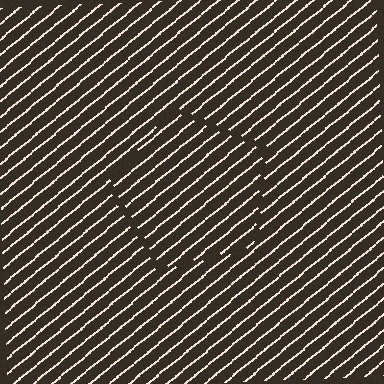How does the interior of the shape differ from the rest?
The interior of the shape contains the same grating, shifted by half a period — the contour is defined by the phase discontinuity where line-ends from the inner and outer gratings abut.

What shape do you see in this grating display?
An illusory pentagon. The interior of the shape contains the same grating, shifted by half a period — the contour is defined by the phase discontinuity where line-ends from the inner and outer gratings abut.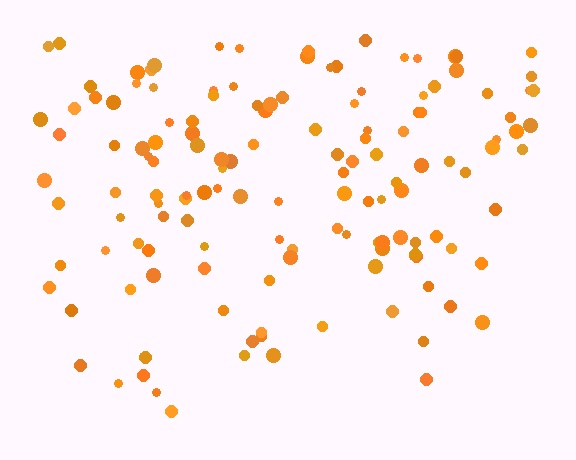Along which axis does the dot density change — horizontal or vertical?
Vertical.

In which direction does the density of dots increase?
From bottom to top, with the top side densest.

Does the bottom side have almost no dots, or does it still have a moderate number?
Still a moderate number, just noticeably fewer than the top.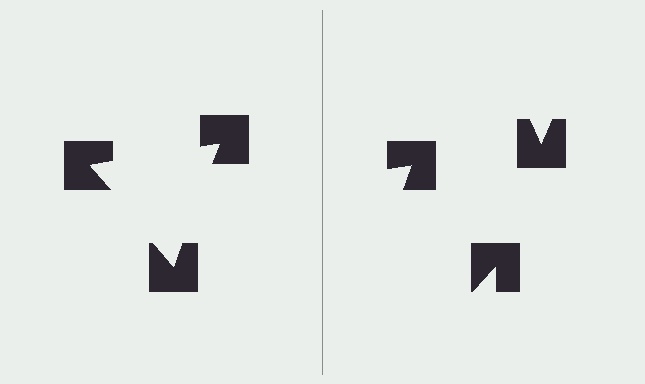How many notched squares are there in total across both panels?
6 — 3 on each side.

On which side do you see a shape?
An illusory triangle appears on the left side. On the right side the wedge cuts are rotated, so no coherent shape forms.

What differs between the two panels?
The notched squares are positioned identically on both sides; only the wedge orientations differ. On the left they align to a triangle; on the right they are misaligned.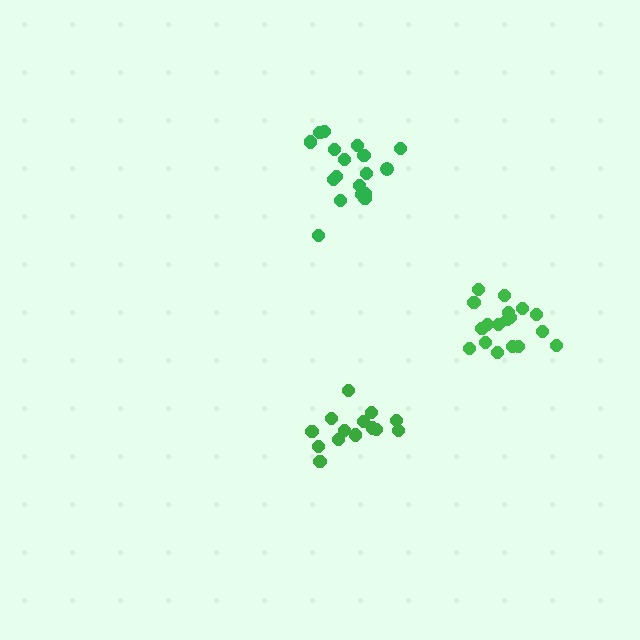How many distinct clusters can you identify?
There are 3 distinct clusters.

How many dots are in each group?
Group 1: 14 dots, Group 2: 18 dots, Group 3: 18 dots (50 total).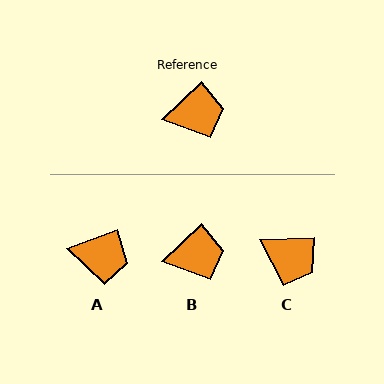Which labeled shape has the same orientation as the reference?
B.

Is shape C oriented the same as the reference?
No, it is off by about 42 degrees.